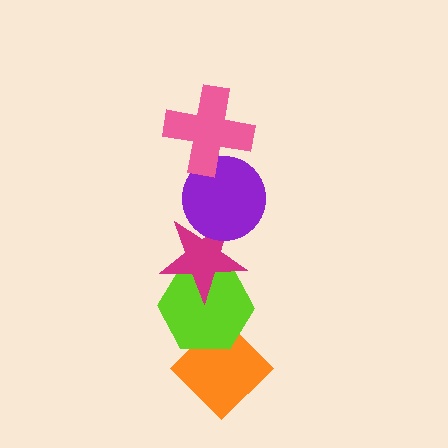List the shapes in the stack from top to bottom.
From top to bottom: the pink cross, the purple circle, the magenta star, the lime hexagon, the orange diamond.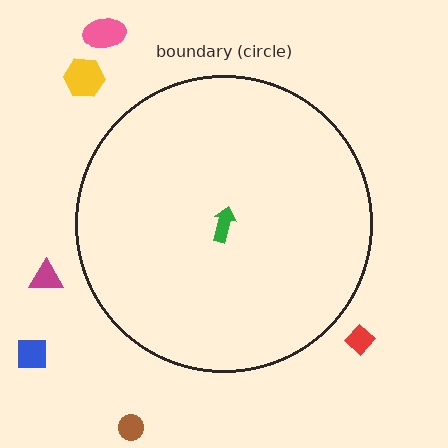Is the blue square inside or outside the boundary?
Outside.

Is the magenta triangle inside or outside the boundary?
Outside.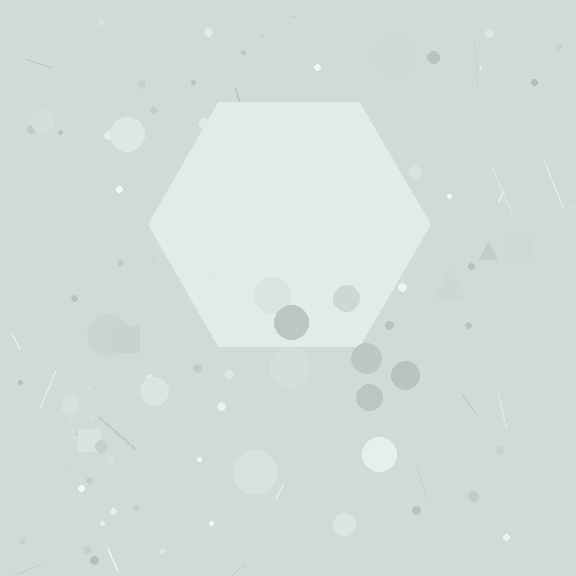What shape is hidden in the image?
A hexagon is hidden in the image.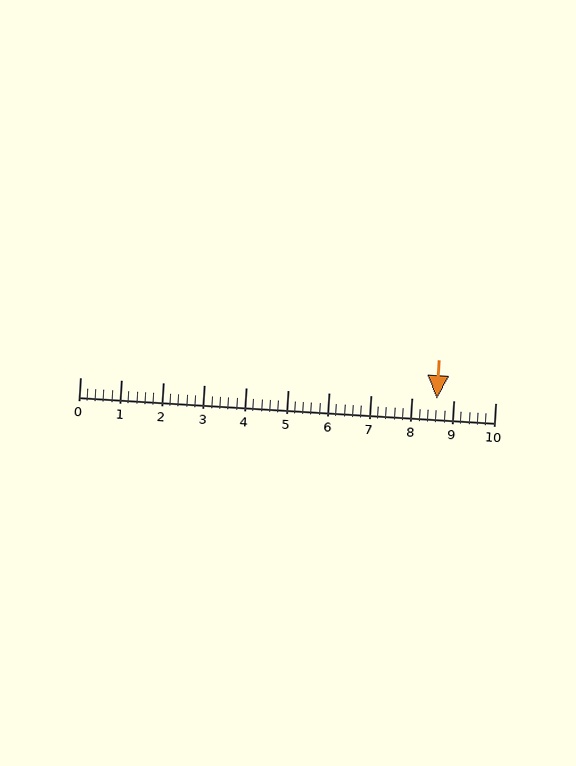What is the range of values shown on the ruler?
The ruler shows values from 0 to 10.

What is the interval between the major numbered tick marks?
The major tick marks are spaced 1 units apart.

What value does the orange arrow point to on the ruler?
The orange arrow points to approximately 8.6.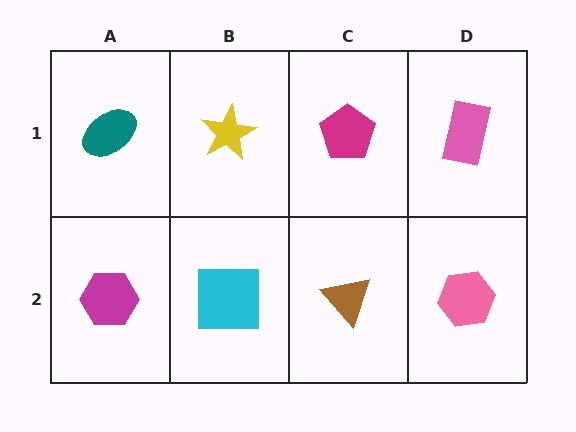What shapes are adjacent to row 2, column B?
A yellow star (row 1, column B), a magenta hexagon (row 2, column A), a brown triangle (row 2, column C).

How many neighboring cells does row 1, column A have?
2.